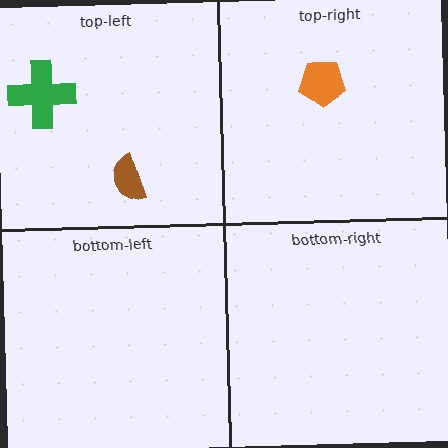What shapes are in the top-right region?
The orange pentagon.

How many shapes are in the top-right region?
1.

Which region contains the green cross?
The top-left region.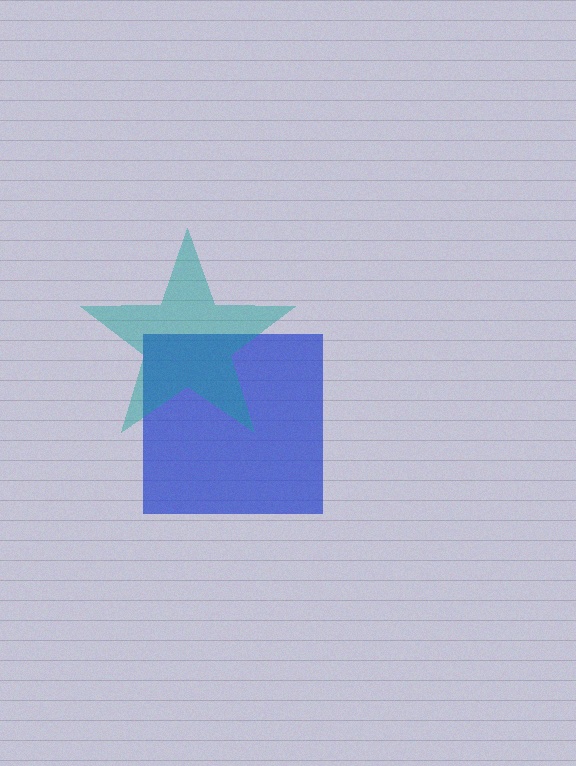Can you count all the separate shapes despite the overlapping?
Yes, there are 2 separate shapes.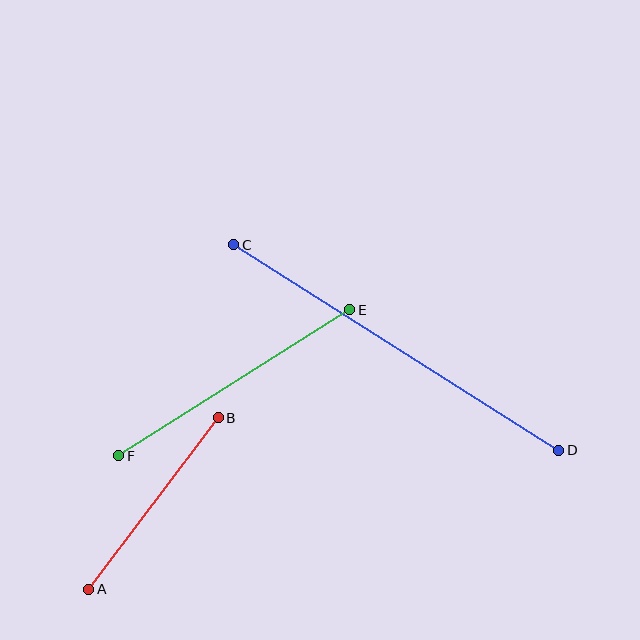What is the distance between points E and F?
The distance is approximately 273 pixels.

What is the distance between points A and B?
The distance is approximately 215 pixels.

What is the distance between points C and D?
The distance is approximately 385 pixels.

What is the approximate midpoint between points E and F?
The midpoint is at approximately (234, 383) pixels.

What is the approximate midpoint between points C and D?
The midpoint is at approximately (396, 348) pixels.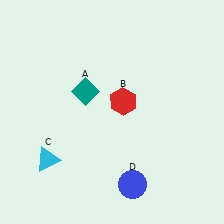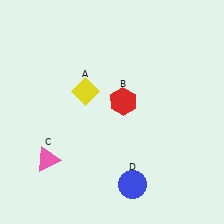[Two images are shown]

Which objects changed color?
A changed from teal to yellow. C changed from cyan to pink.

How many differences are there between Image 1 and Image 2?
There are 2 differences between the two images.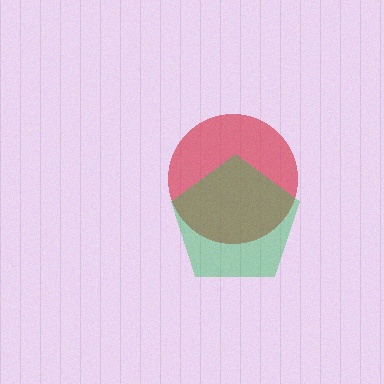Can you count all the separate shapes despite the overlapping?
Yes, there are 2 separate shapes.